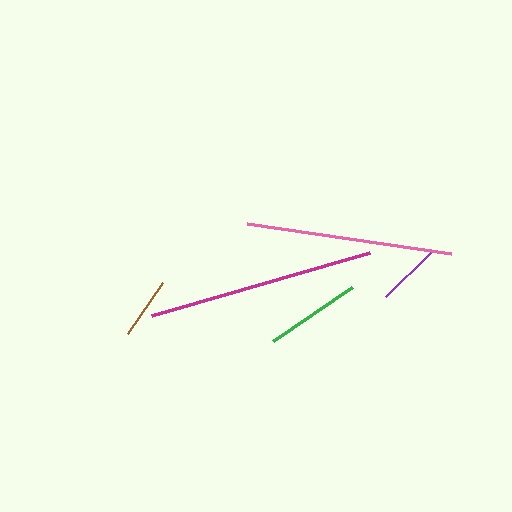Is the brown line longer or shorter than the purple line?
The purple line is longer than the brown line.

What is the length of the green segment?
The green segment is approximately 96 pixels long.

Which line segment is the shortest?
The brown line is the shortest at approximately 62 pixels.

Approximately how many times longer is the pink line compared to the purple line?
The pink line is approximately 3.3 times the length of the purple line.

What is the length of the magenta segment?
The magenta segment is approximately 226 pixels long.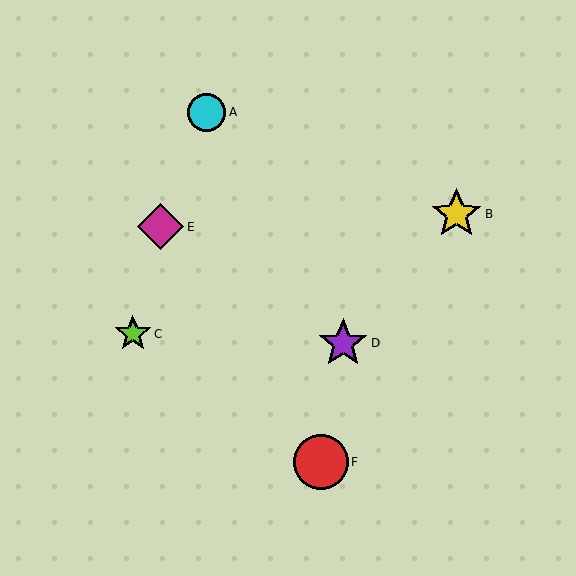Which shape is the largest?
The red circle (labeled F) is the largest.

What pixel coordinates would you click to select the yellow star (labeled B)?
Click at (456, 214) to select the yellow star B.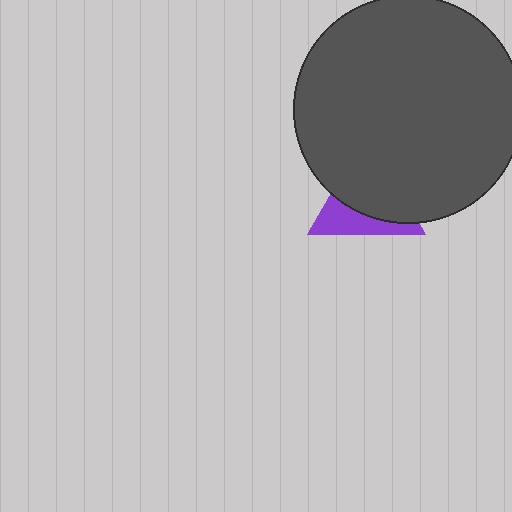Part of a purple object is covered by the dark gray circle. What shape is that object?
It is a triangle.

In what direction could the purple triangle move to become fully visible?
The purple triangle could move down. That would shift it out from behind the dark gray circle entirely.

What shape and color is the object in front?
The object in front is a dark gray circle.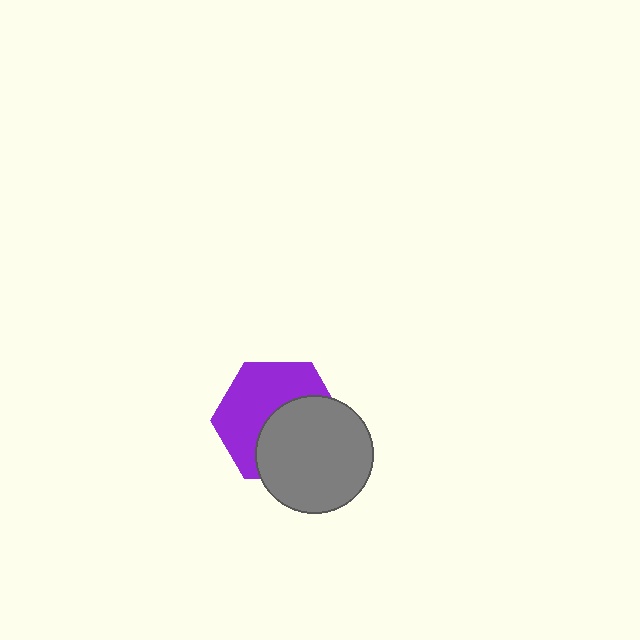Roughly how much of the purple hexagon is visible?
About half of it is visible (roughly 53%).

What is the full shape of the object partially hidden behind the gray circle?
The partially hidden object is a purple hexagon.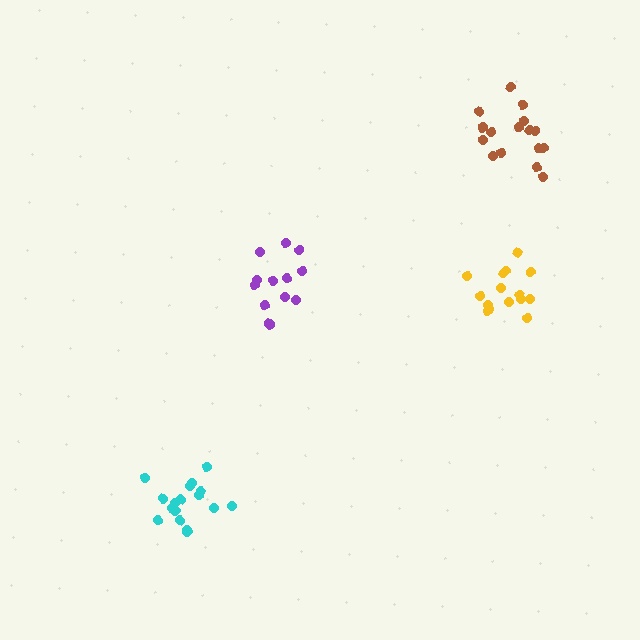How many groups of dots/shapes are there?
There are 4 groups.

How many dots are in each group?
Group 1: 17 dots, Group 2: 12 dots, Group 3: 16 dots, Group 4: 15 dots (60 total).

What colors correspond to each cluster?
The clusters are colored: cyan, purple, brown, yellow.